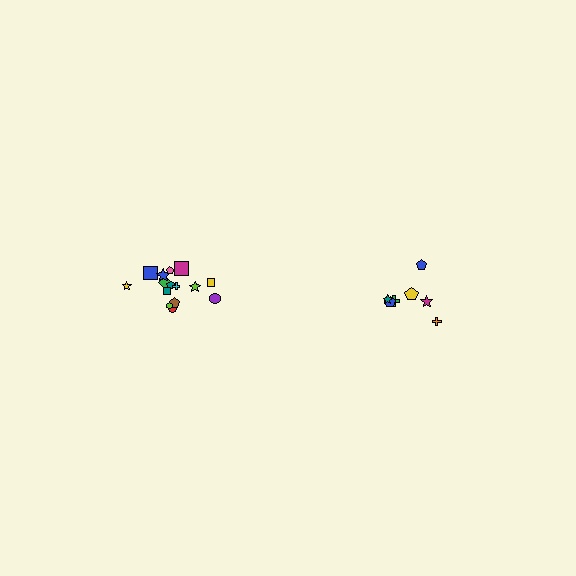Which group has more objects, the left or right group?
The left group.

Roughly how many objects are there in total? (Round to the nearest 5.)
Roughly 20 objects in total.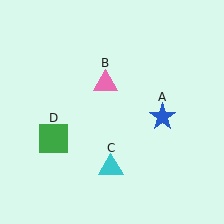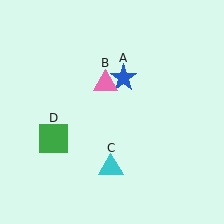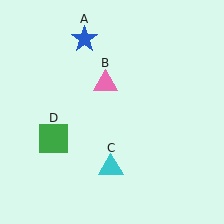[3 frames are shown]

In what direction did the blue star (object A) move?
The blue star (object A) moved up and to the left.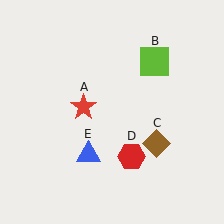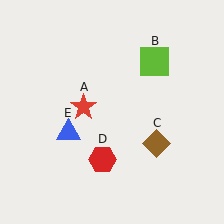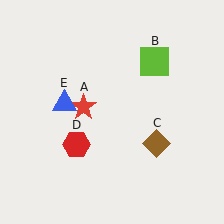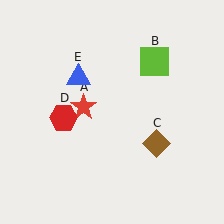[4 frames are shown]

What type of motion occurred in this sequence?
The red hexagon (object D), blue triangle (object E) rotated clockwise around the center of the scene.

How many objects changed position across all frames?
2 objects changed position: red hexagon (object D), blue triangle (object E).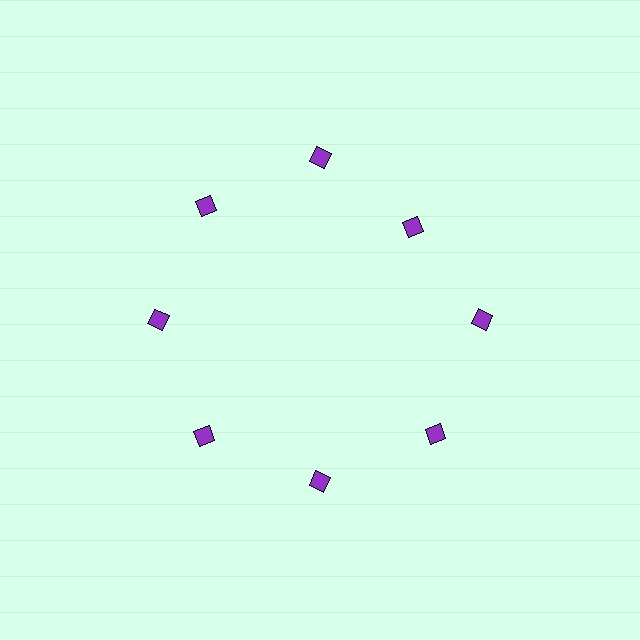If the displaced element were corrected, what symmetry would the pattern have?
It would have 8-fold rotational symmetry — the pattern would map onto itself every 45 degrees.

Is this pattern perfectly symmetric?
No. The 8 purple diamonds are arranged in a ring, but one element near the 2 o'clock position is pulled inward toward the center, breaking the 8-fold rotational symmetry.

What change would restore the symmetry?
The symmetry would be restored by moving it outward, back onto the ring so that all 8 diamonds sit at equal angles and equal distance from the center.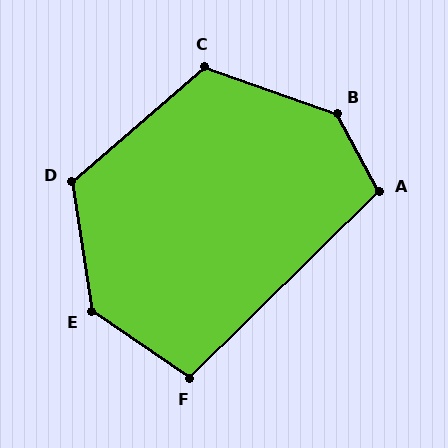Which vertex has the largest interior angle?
B, at approximately 137 degrees.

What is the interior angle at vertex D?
Approximately 122 degrees (obtuse).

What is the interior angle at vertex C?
Approximately 120 degrees (obtuse).